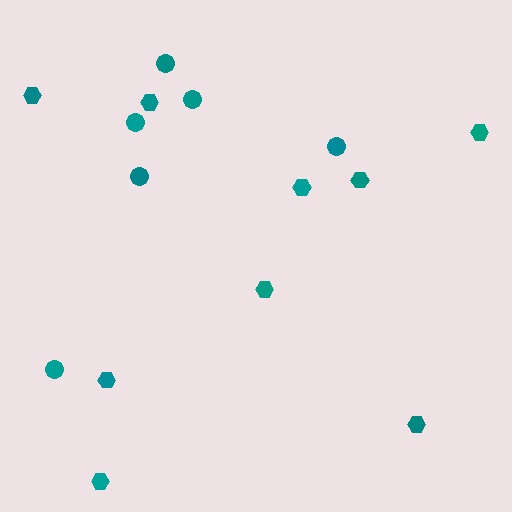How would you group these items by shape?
There are 2 groups: one group of circles (6) and one group of hexagons (9).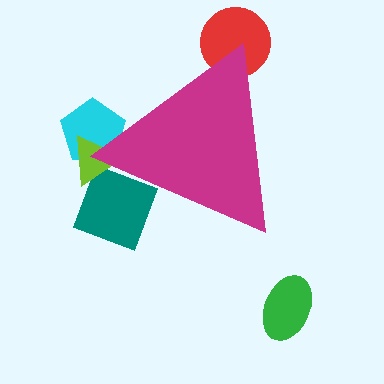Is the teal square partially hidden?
Yes, the teal square is partially hidden behind the magenta triangle.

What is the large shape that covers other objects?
A magenta triangle.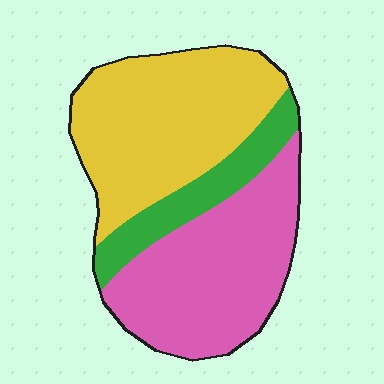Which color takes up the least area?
Green, at roughly 15%.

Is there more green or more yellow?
Yellow.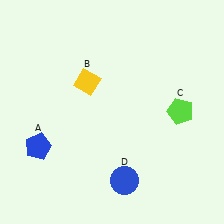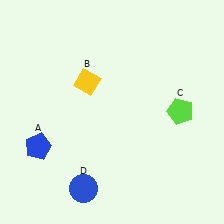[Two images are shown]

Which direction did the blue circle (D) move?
The blue circle (D) moved left.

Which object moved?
The blue circle (D) moved left.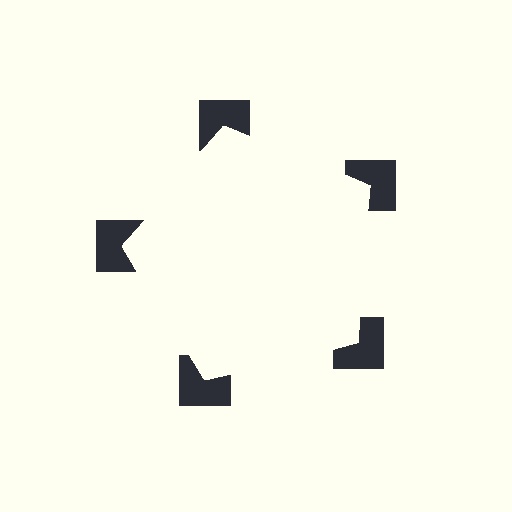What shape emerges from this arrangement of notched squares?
An illusory pentagon — its edges are inferred from the aligned wedge cuts in the notched squares, not physically drawn.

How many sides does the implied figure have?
5 sides.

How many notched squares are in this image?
There are 5 — one at each vertex of the illusory pentagon.